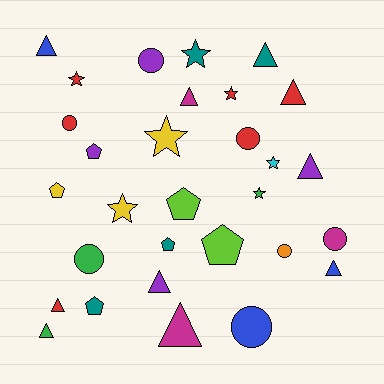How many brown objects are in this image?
There are no brown objects.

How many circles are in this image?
There are 7 circles.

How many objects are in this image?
There are 30 objects.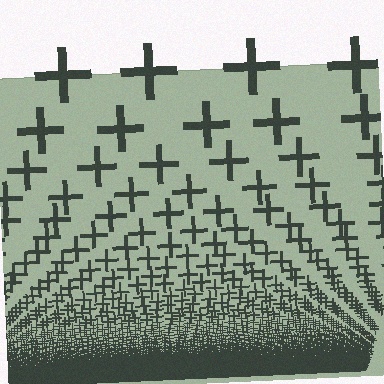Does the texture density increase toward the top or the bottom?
Density increases toward the bottom.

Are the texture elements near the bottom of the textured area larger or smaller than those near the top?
Smaller. The gradient is inverted — elements near the bottom are smaller and denser.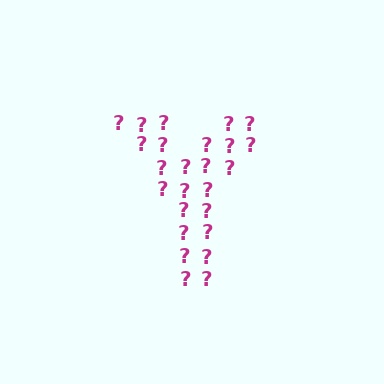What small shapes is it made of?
It is made of small question marks.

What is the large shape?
The large shape is the letter Y.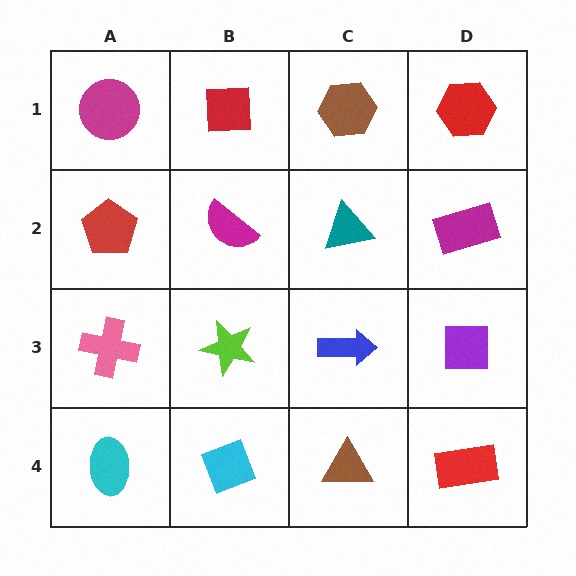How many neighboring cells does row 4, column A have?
2.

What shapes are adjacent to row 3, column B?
A magenta semicircle (row 2, column B), a cyan diamond (row 4, column B), a pink cross (row 3, column A), a blue arrow (row 3, column C).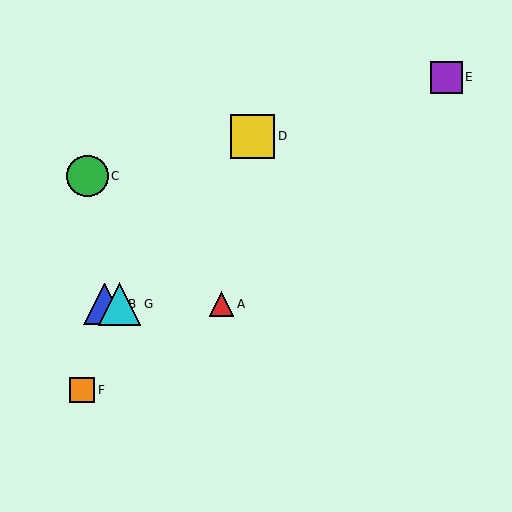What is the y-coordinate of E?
Object E is at y≈77.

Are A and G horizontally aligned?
Yes, both are at y≈304.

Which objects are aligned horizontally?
Objects A, B, G are aligned horizontally.